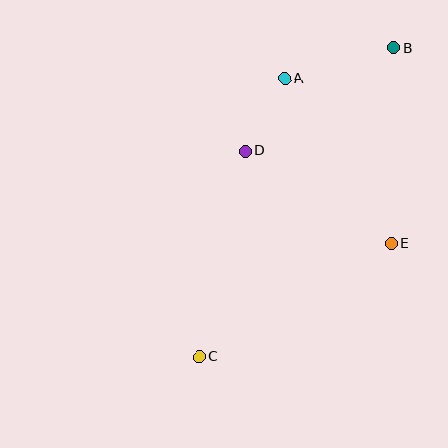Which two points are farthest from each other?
Points B and C are farthest from each other.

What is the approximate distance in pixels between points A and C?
The distance between A and C is approximately 291 pixels.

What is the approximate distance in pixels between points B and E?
The distance between B and E is approximately 196 pixels.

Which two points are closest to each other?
Points A and D are closest to each other.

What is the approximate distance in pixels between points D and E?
The distance between D and E is approximately 174 pixels.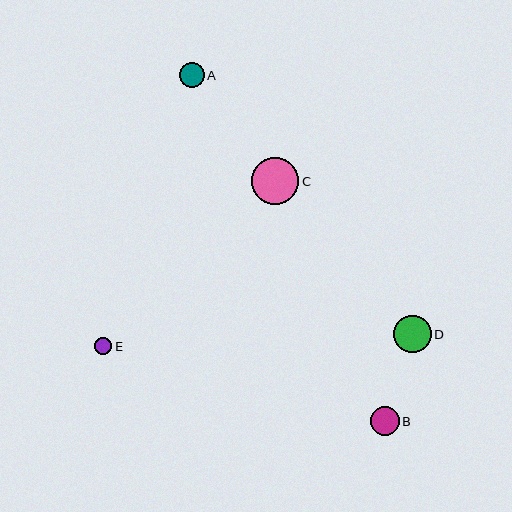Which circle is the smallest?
Circle E is the smallest with a size of approximately 17 pixels.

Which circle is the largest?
Circle C is the largest with a size of approximately 47 pixels.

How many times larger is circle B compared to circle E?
Circle B is approximately 1.6 times the size of circle E.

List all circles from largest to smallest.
From largest to smallest: C, D, B, A, E.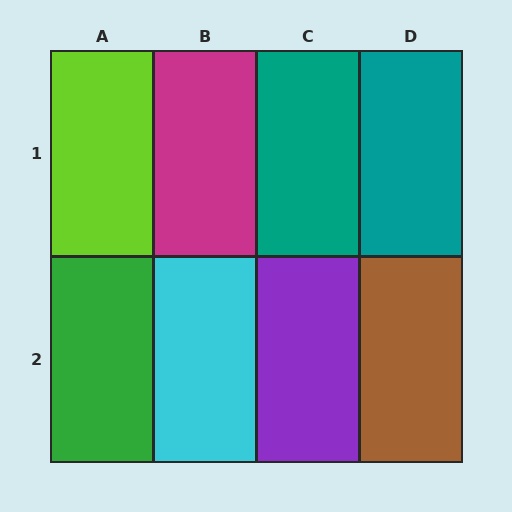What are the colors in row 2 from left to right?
Green, cyan, purple, brown.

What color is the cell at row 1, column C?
Teal.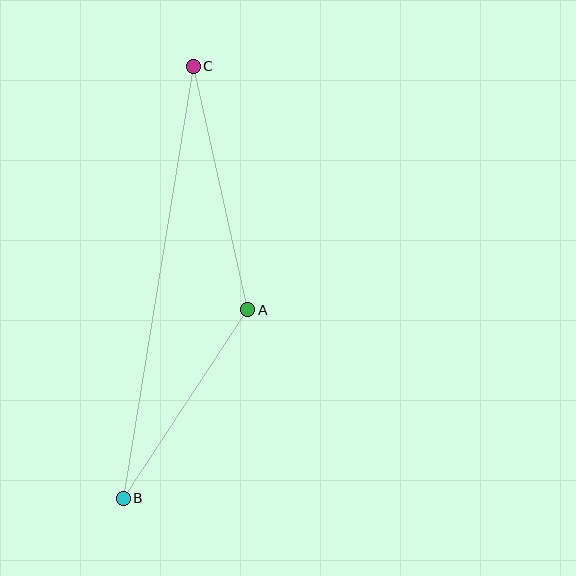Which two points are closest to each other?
Points A and B are closest to each other.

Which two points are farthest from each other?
Points B and C are farthest from each other.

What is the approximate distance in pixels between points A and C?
The distance between A and C is approximately 250 pixels.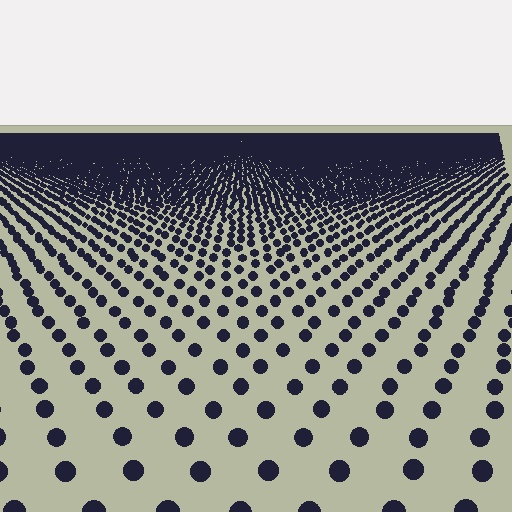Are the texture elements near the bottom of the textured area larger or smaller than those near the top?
Larger. Near the bottom, elements are closer to the viewer and appear at a bigger on-screen size.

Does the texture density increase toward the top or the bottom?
Density increases toward the top.